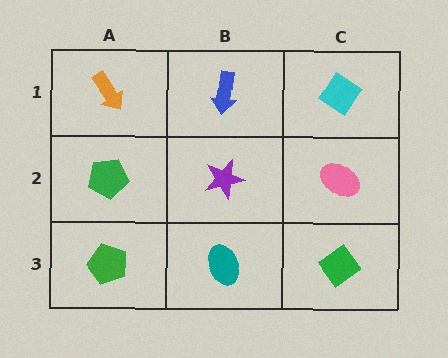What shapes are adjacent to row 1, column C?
A pink ellipse (row 2, column C), a blue arrow (row 1, column B).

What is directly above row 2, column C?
A cyan diamond.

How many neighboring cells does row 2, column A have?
3.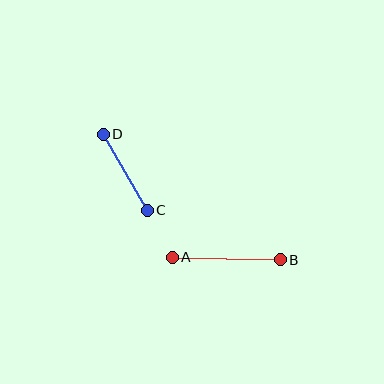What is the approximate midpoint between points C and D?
The midpoint is at approximately (125, 172) pixels.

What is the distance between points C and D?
The distance is approximately 88 pixels.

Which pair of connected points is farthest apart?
Points A and B are farthest apart.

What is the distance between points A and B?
The distance is approximately 108 pixels.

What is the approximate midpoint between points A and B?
The midpoint is at approximately (226, 259) pixels.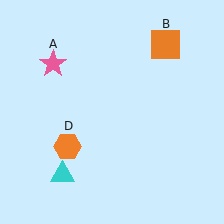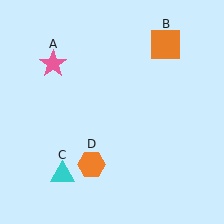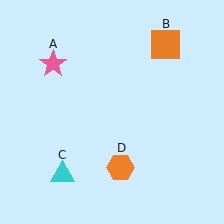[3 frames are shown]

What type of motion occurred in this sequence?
The orange hexagon (object D) rotated counterclockwise around the center of the scene.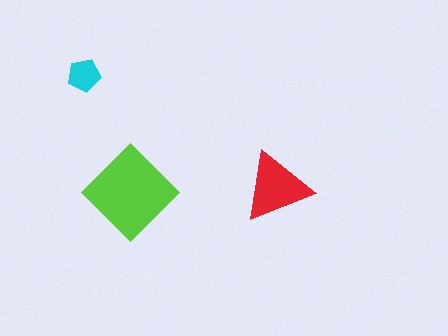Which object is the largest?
The lime diamond.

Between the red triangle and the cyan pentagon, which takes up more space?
The red triangle.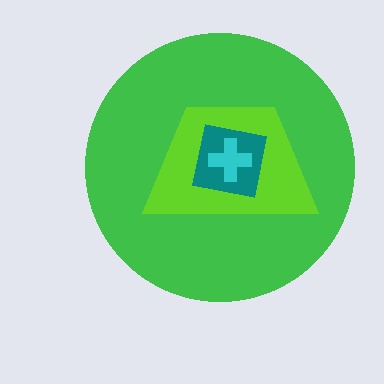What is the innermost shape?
The cyan cross.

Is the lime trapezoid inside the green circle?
Yes.